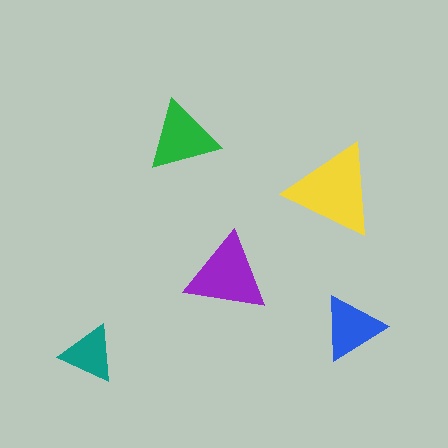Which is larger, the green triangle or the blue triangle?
The green one.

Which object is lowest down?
The teal triangle is bottommost.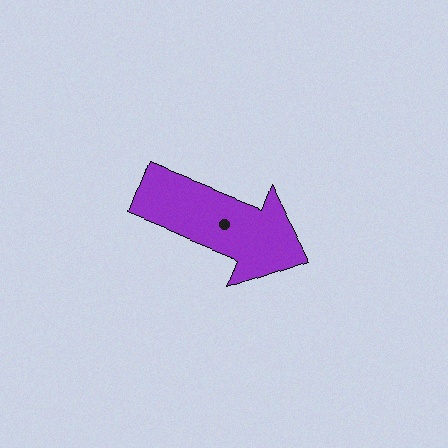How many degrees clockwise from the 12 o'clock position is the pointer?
Approximately 112 degrees.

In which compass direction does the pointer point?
East.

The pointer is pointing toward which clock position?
Roughly 4 o'clock.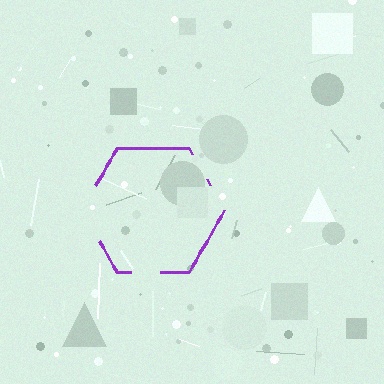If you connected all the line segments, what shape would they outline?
They would outline a hexagon.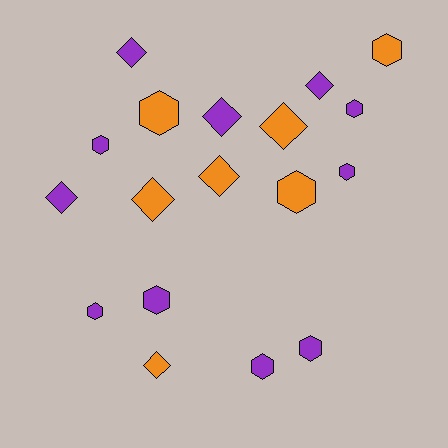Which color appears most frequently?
Purple, with 11 objects.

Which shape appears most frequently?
Hexagon, with 10 objects.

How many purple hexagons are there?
There are 7 purple hexagons.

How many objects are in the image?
There are 18 objects.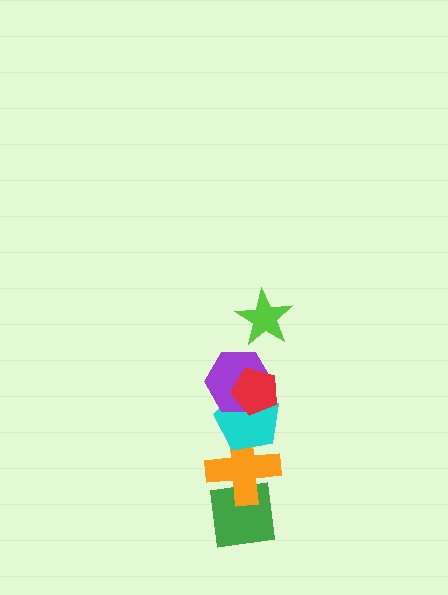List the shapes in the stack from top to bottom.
From top to bottom: the lime star, the red pentagon, the purple hexagon, the cyan pentagon, the orange cross, the green square.